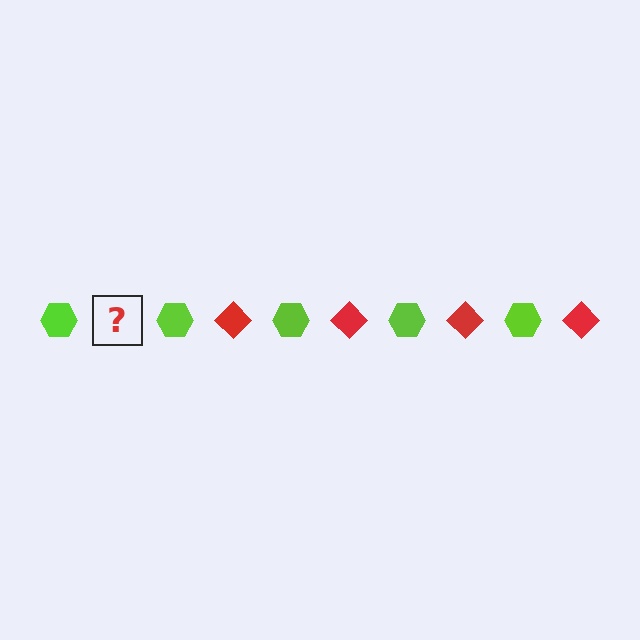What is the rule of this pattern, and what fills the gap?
The rule is that the pattern alternates between lime hexagon and red diamond. The gap should be filled with a red diamond.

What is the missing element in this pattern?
The missing element is a red diamond.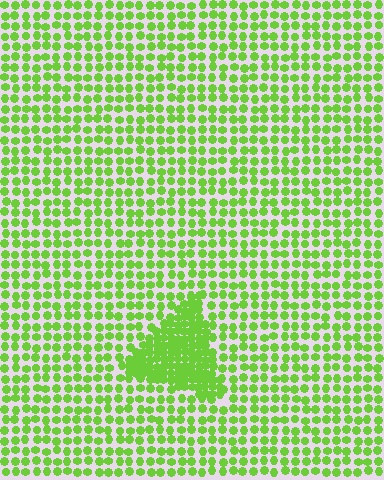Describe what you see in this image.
The image contains small lime elements arranged at two different densities. A triangle-shaped region is visible where the elements are more densely packed than the surrounding area.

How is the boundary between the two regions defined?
The boundary is defined by a change in element density (approximately 2.2x ratio). All elements are the same color, size, and shape.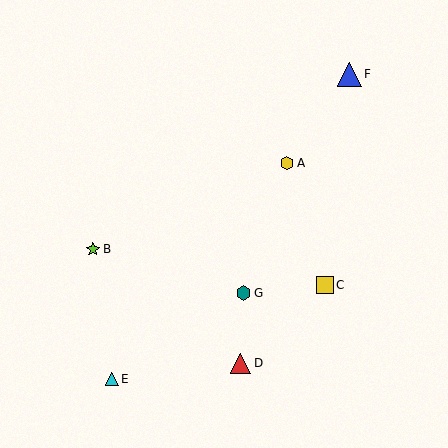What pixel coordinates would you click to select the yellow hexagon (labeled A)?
Click at (287, 163) to select the yellow hexagon A.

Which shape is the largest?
The blue triangle (labeled F) is the largest.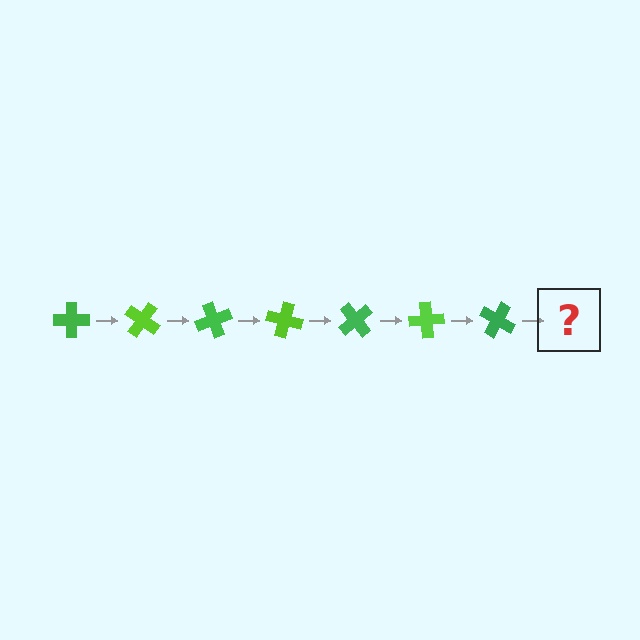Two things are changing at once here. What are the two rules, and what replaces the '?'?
The two rules are that it rotates 35 degrees each step and the color cycles through green and lime. The '?' should be a lime cross, rotated 245 degrees from the start.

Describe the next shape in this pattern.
It should be a lime cross, rotated 245 degrees from the start.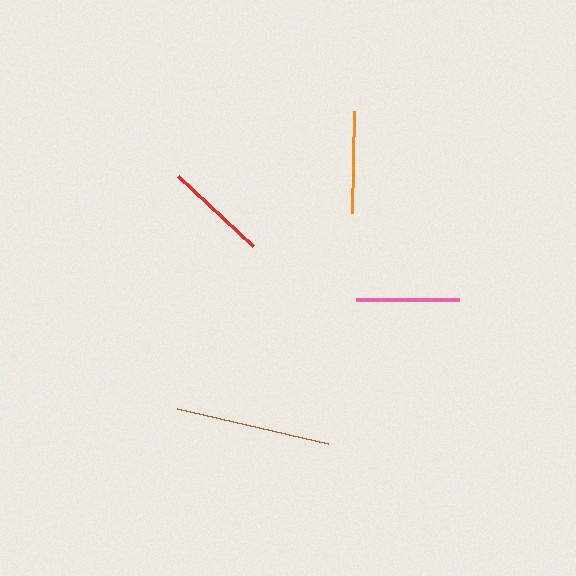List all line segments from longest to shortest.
From longest to shortest: brown, pink, red, orange.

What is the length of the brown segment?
The brown segment is approximately 155 pixels long.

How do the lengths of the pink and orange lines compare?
The pink and orange lines are approximately the same length.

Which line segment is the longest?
The brown line is the longest at approximately 155 pixels.